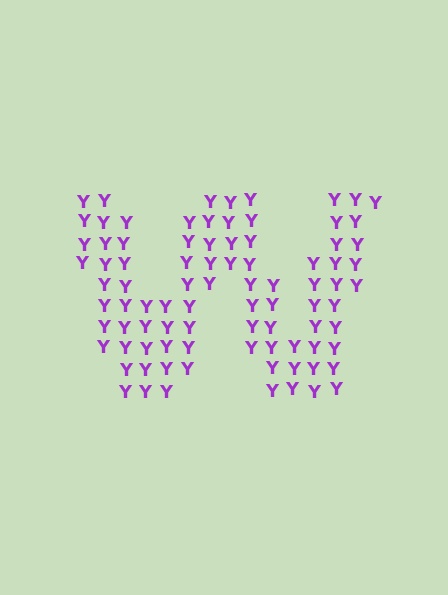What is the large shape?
The large shape is the letter W.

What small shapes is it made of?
It is made of small letter Y's.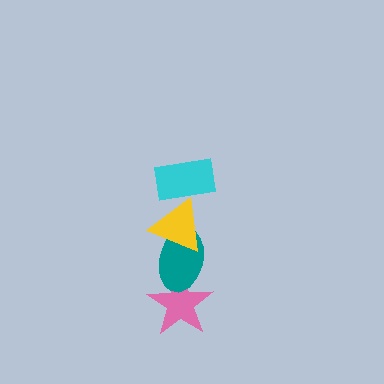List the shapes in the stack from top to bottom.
From top to bottom: the cyan rectangle, the yellow triangle, the teal ellipse, the pink star.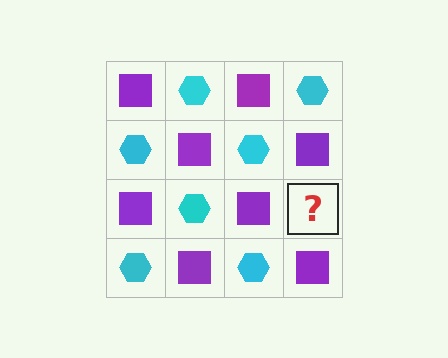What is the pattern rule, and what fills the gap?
The rule is that it alternates purple square and cyan hexagon in a checkerboard pattern. The gap should be filled with a cyan hexagon.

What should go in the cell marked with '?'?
The missing cell should contain a cyan hexagon.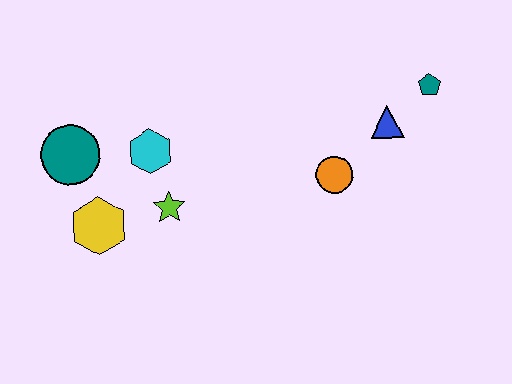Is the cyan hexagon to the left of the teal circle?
No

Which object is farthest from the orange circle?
The teal circle is farthest from the orange circle.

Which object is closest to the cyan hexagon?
The lime star is closest to the cyan hexagon.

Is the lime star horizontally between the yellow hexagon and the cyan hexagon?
No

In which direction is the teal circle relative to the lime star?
The teal circle is to the left of the lime star.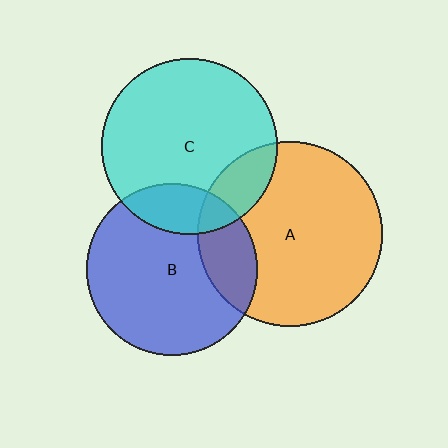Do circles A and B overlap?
Yes.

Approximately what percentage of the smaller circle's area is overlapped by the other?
Approximately 20%.